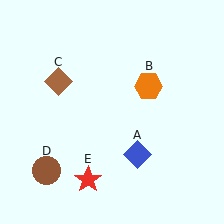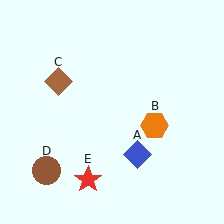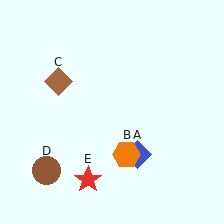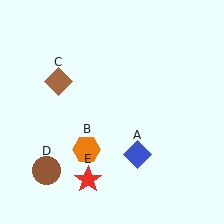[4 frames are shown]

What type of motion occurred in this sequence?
The orange hexagon (object B) rotated clockwise around the center of the scene.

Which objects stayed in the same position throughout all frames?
Blue diamond (object A) and brown diamond (object C) and brown circle (object D) and red star (object E) remained stationary.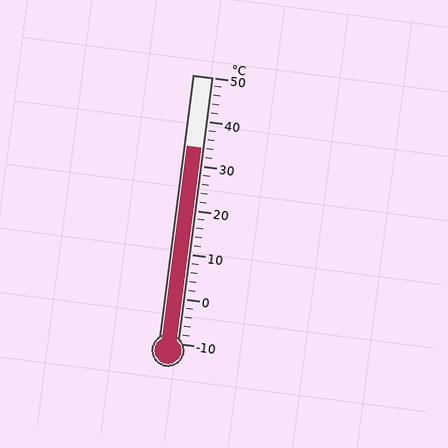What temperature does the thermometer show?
The thermometer shows approximately 34°C.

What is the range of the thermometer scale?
The thermometer scale ranges from -10°C to 50°C.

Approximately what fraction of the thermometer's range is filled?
The thermometer is filled to approximately 75% of its range.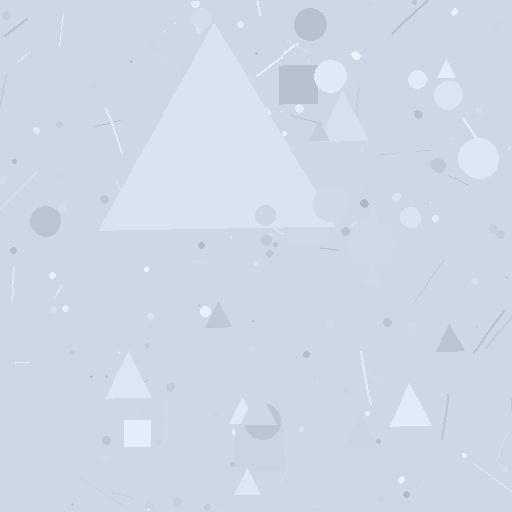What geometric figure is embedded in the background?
A triangle is embedded in the background.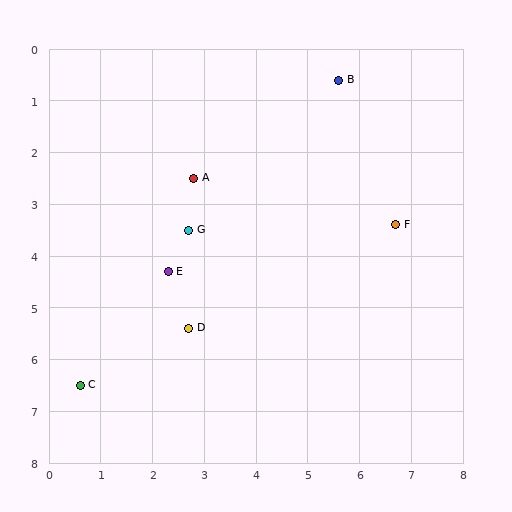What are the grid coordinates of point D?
Point D is at approximately (2.7, 5.4).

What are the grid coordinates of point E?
Point E is at approximately (2.3, 4.3).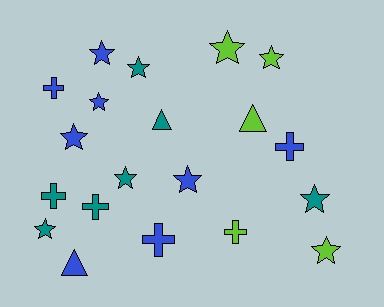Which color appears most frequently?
Blue, with 8 objects.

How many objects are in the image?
There are 20 objects.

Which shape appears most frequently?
Star, with 11 objects.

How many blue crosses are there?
There are 3 blue crosses.